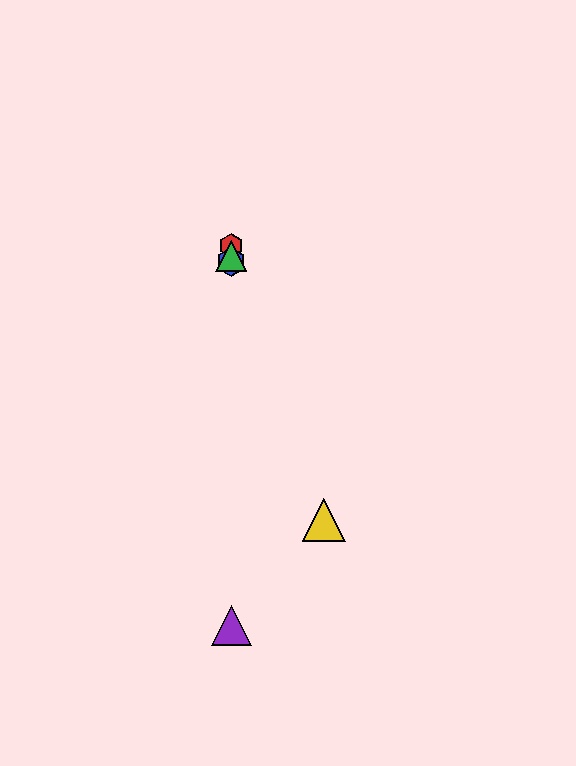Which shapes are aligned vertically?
The red hexagon, the blue hexagon, the green triangle, the purple triangle are aligned vertically.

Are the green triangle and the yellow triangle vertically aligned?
No, the green triangle is at x≈231 and the yellow triangle is at x≈324.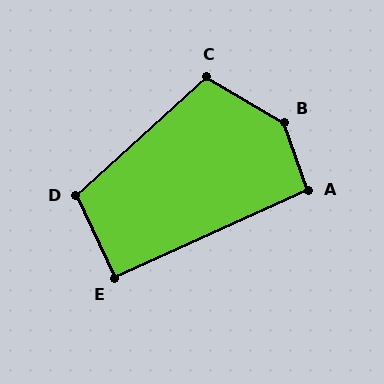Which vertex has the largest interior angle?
B, at approximately 139 degrees.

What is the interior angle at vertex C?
Approximately 108 degrees (obtuse).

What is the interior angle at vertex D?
Approximately 107 degrees (obtuse).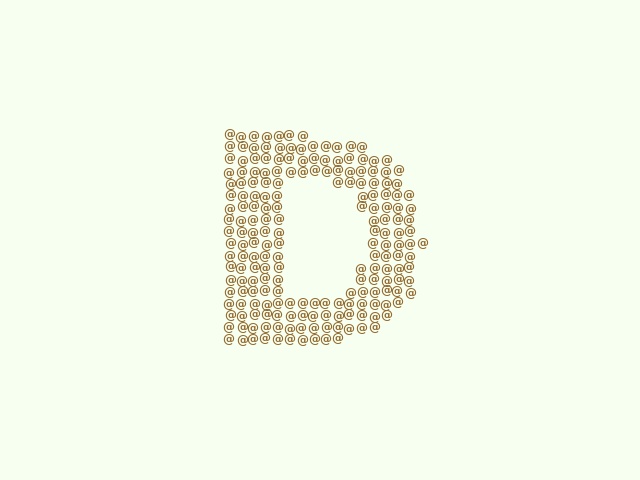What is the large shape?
The large shape is the letter D.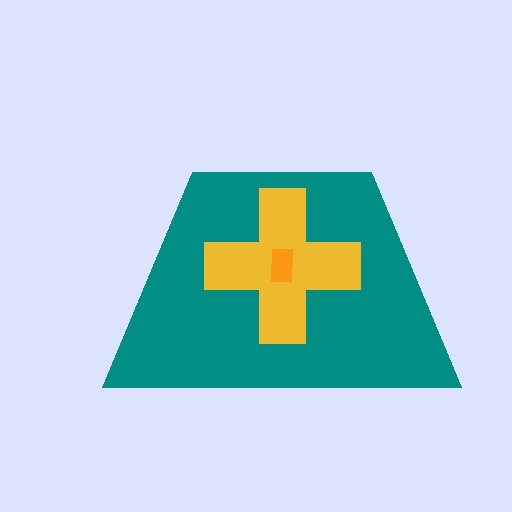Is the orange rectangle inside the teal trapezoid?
Yes.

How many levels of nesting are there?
3.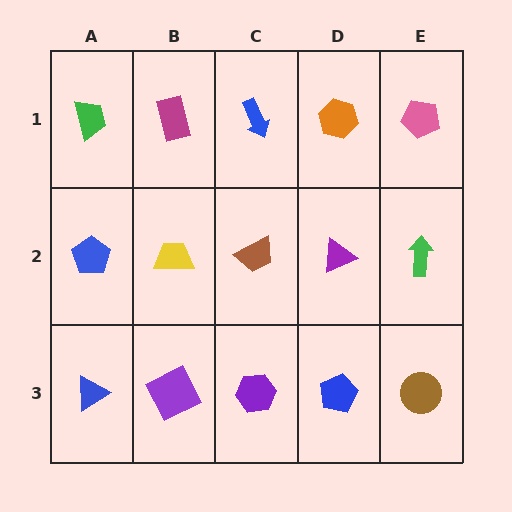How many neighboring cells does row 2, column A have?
3.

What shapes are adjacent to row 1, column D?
A purple triangle (row 2, column D), a blue arrow (row 1, column C), a pink pentagon (row 1, column E).